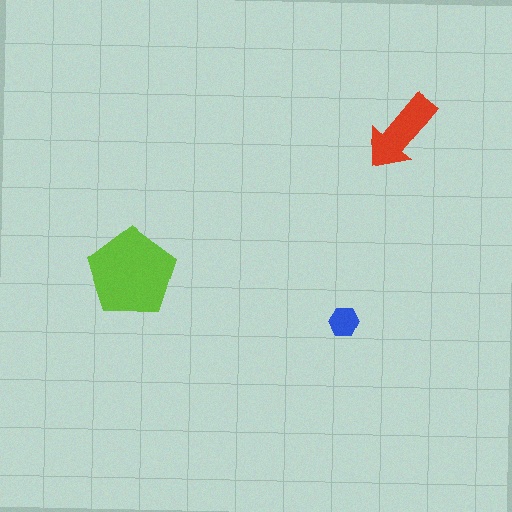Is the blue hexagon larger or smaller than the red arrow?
Smaller.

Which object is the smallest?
The blue hexagon.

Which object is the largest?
The lime pentagon.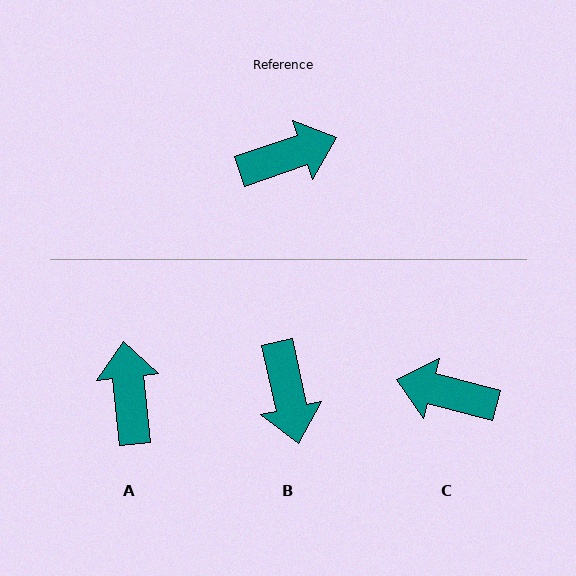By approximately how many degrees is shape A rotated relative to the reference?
Approximately 77 degrees counter-clockwise.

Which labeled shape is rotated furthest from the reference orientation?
C, about 147 degrees away.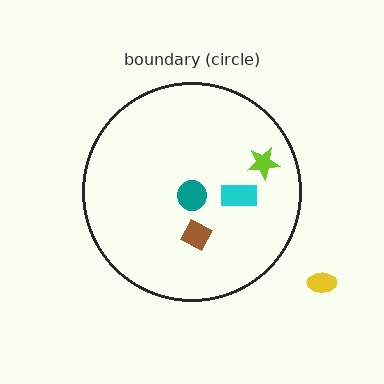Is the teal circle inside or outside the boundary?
Inside.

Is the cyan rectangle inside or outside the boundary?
Inside.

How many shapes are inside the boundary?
4 inside, 1 outside.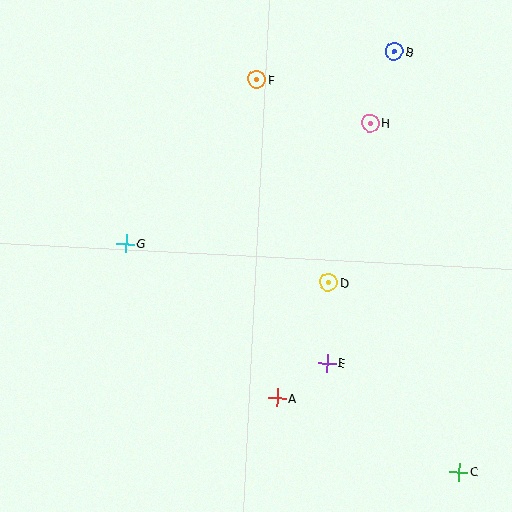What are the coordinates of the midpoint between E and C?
The midpoint between E and C is at (393, 418).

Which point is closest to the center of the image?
Point D at (329, 283) is closest to the center.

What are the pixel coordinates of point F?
Point F is at (257, 79).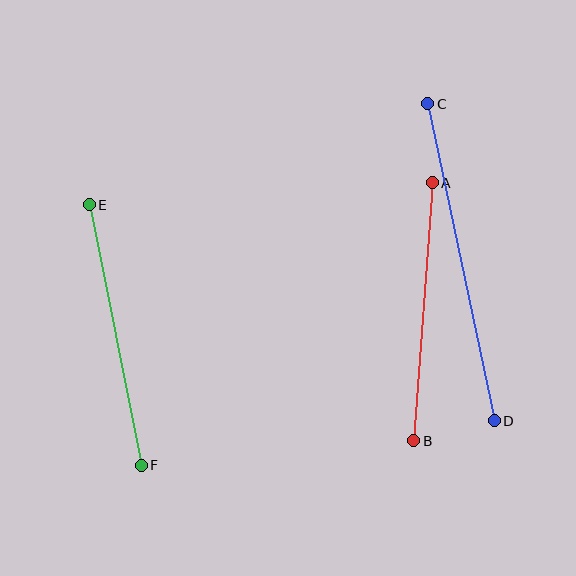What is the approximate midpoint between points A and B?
The midpoint is at approximately (423, 312) pixels.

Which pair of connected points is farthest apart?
Points C and D are farthest apart.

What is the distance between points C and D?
The distance is approximately 324 pixels.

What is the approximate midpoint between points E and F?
The midpoint is at approximately (115, 335) pixels.